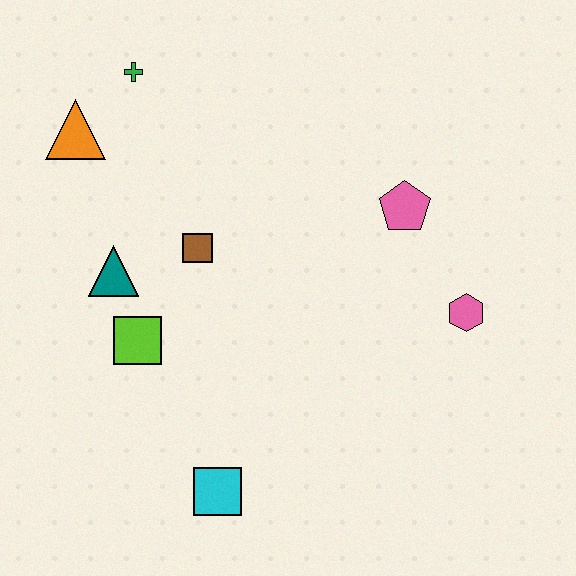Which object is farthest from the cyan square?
The green cross is farthest from the cyan square.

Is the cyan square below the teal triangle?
Yes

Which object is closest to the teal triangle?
The lime square is closest to the teal triangle.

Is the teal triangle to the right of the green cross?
No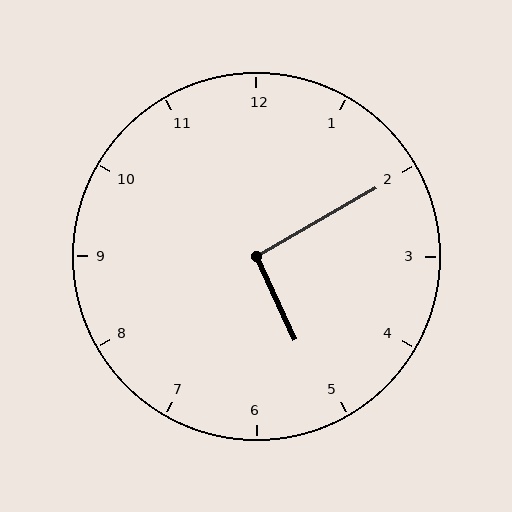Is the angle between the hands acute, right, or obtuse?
It is right.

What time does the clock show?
5:10.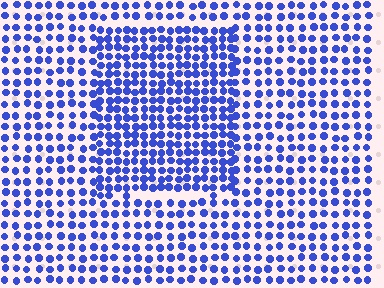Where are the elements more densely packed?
The elements are more densely packed inside the rectangle boundary.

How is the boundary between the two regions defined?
The boundary is defined by a change in element density (approximately 1.6x ratio). All elements are the same color, size, and shape.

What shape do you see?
I see a rectangle.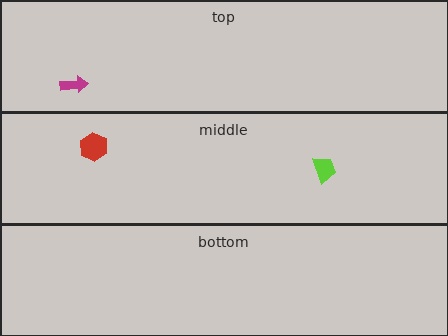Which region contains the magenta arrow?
The top region.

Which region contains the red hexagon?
The middle region.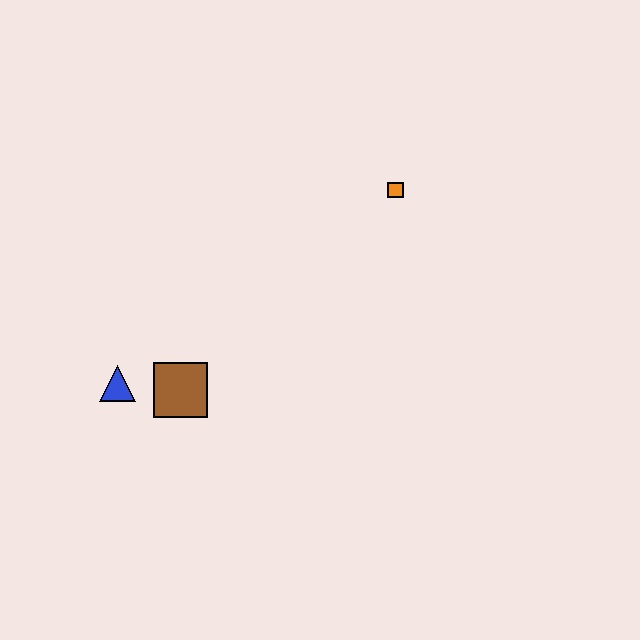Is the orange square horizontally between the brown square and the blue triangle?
No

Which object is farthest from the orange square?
The blue triangle is farthest from the orange square.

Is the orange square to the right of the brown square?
Yes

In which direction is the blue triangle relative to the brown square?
The blue triangle is to the left of the brown square.